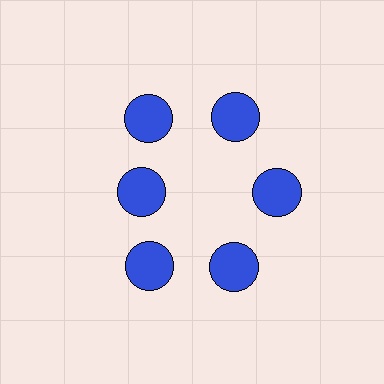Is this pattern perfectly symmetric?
No. The 6 blue circles are arranged in a ring, but one element near the 9 o'clock position is pulled inward toward the center, breaking the 6-fold rotational symmetry.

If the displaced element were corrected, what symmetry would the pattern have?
It would have 6-fold rotational symmetry — the pattern would map onto itself every 60 degrees.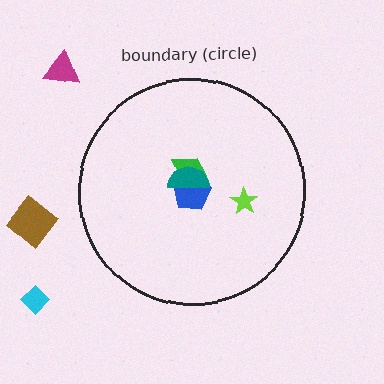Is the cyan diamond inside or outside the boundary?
Outside.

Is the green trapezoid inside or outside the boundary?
Inside.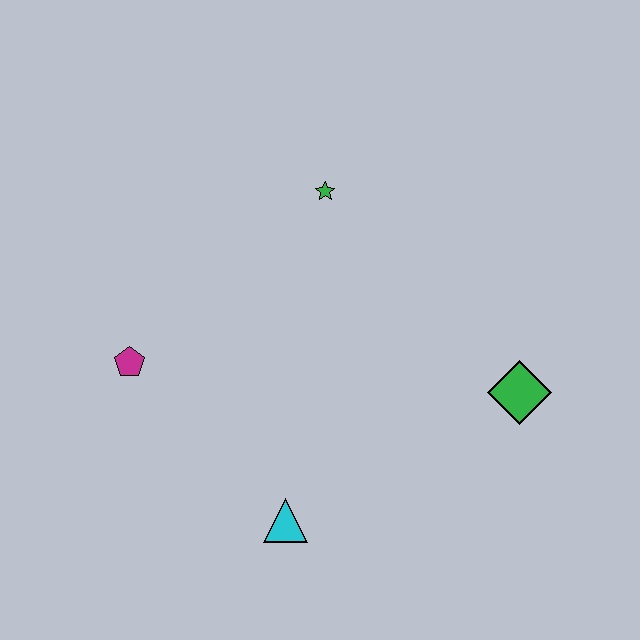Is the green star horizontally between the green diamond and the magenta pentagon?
Yes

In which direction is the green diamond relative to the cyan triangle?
The green diamond is to the right of the cyan triangle.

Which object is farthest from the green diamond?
The magenta pentagon is farthest from the green diamond.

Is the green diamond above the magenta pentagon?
No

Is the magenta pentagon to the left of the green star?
Yes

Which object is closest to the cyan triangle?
The magenta pentagon is closest to the cyan triangle.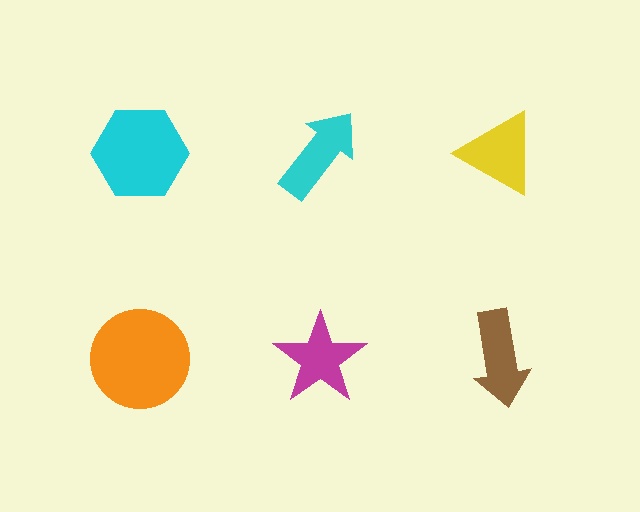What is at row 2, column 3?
A brown arrow.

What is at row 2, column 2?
A magenta star.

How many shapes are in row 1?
3 shapes.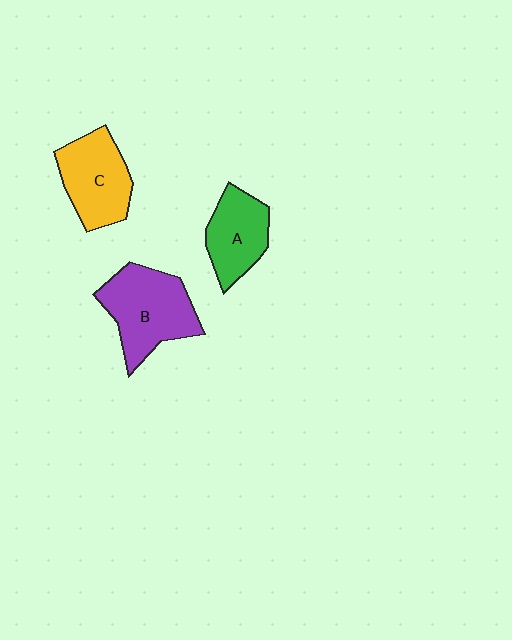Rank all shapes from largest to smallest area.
From largest to smallest: B (purple), C (yellow), A (green).